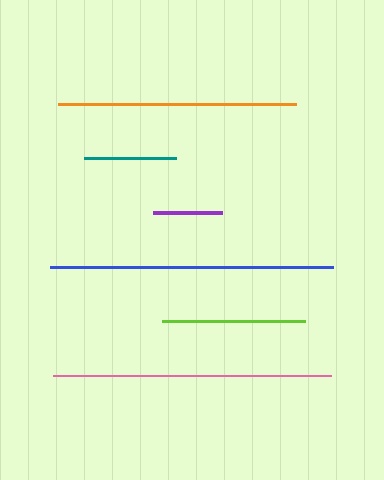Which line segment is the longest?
The blue line is the longest at approximately 283 pixels.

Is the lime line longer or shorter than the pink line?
The pink line is longer than the lime line.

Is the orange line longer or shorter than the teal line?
The orange line is longer than the teal line.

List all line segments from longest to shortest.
From longest to shortest: blue, pink, orange, lime, teal, purple.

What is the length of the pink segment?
The pink segment is approximately 278 pixels long.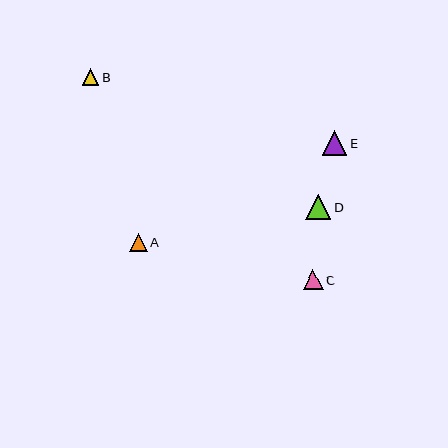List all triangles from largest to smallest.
From largest to smallest: D, E, C, A, B.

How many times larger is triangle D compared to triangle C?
Triangle D is approximately 1.2 times the size of triangle C.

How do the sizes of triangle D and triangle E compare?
Triangle D and triangle E are approximately the same size.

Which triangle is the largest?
Triangle D is the largest with a size of approximately 25 pixels.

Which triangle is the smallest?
Triangle B is the smallest with a size of approximately 17 pixels.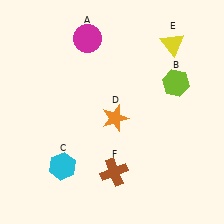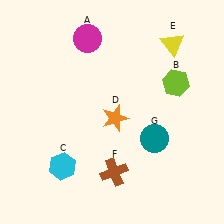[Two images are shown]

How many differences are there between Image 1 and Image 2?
There is 1 difference between the two images.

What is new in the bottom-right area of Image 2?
A teal circle (G) was added in the bottom-right area of Image 2.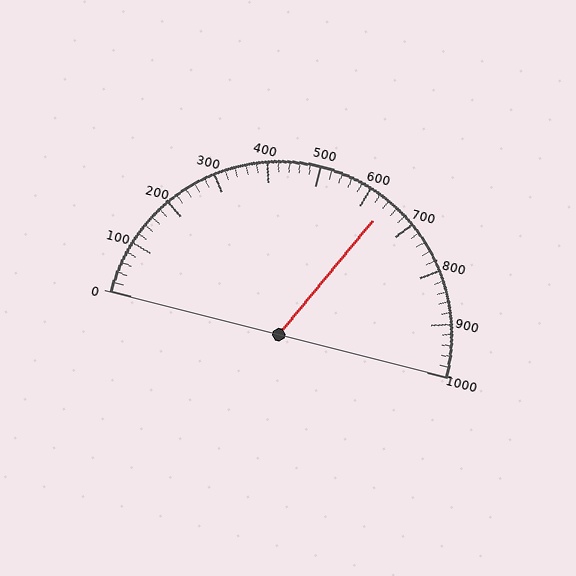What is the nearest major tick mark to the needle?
The nearest major tick mark is 600.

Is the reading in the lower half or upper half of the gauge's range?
The reading is in the upper half of the range (0 to 1000).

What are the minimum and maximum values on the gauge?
The gauge ranges from 0 to 1000.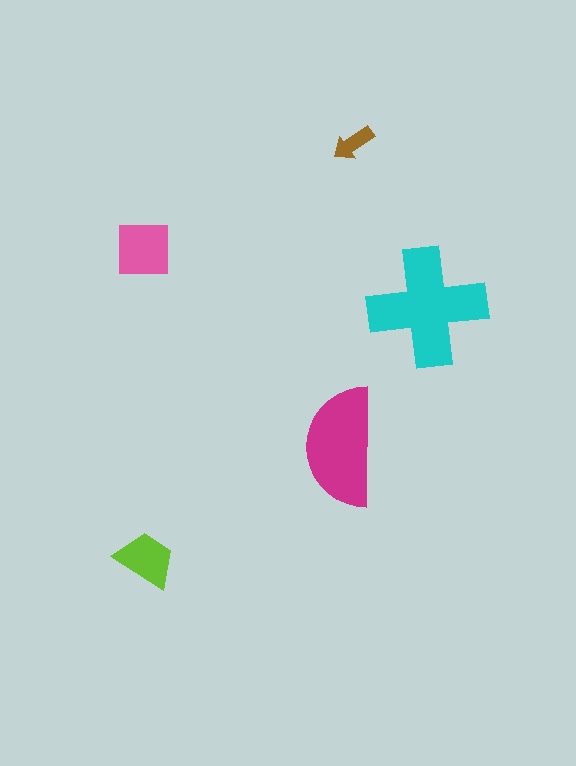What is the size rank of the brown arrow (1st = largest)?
5th.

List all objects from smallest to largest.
The brown arrow, the lime trapezoid, the pink square, the magenta semicircle, the cyan cross.